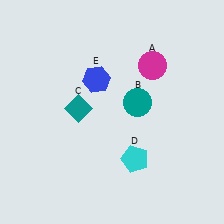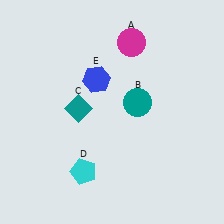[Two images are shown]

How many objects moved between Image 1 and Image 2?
2 objects moved between the two images.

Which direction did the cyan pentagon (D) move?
The cyan pentagon (D) moved left.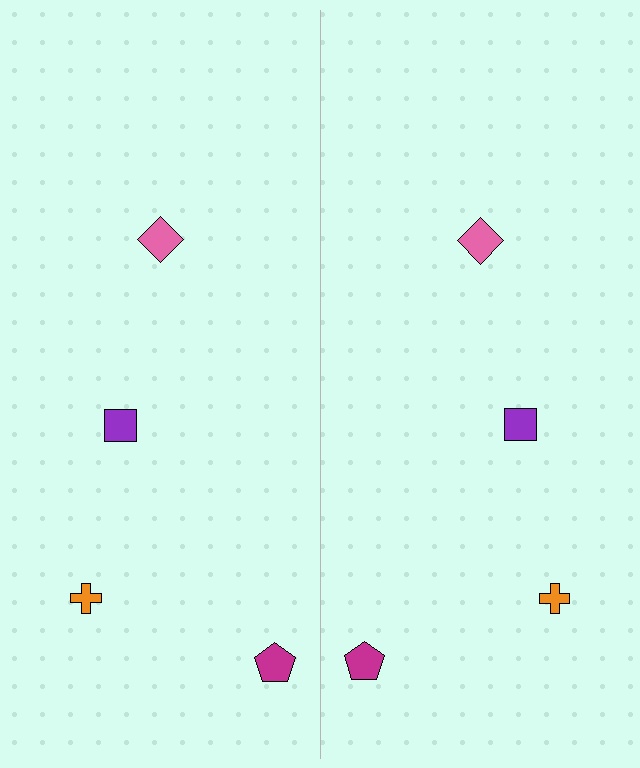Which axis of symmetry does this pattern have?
The pattern has a vertical axis of symmetry running through the center of the image.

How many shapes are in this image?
There are 8 shapes in this image.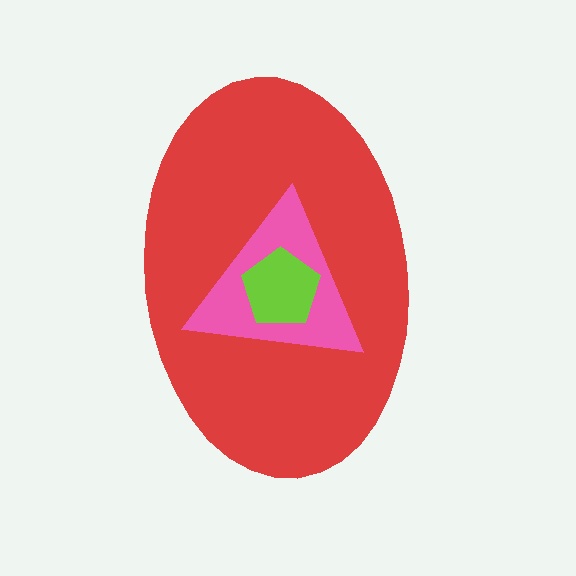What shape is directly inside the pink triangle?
The lime pentagon.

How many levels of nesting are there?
3.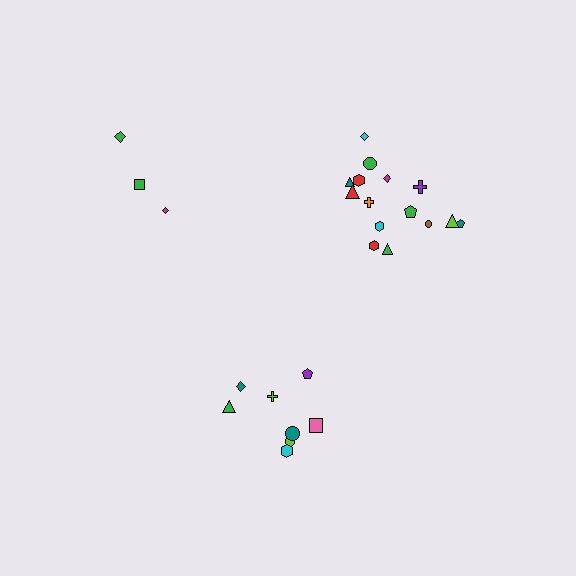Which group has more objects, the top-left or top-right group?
The top-right group.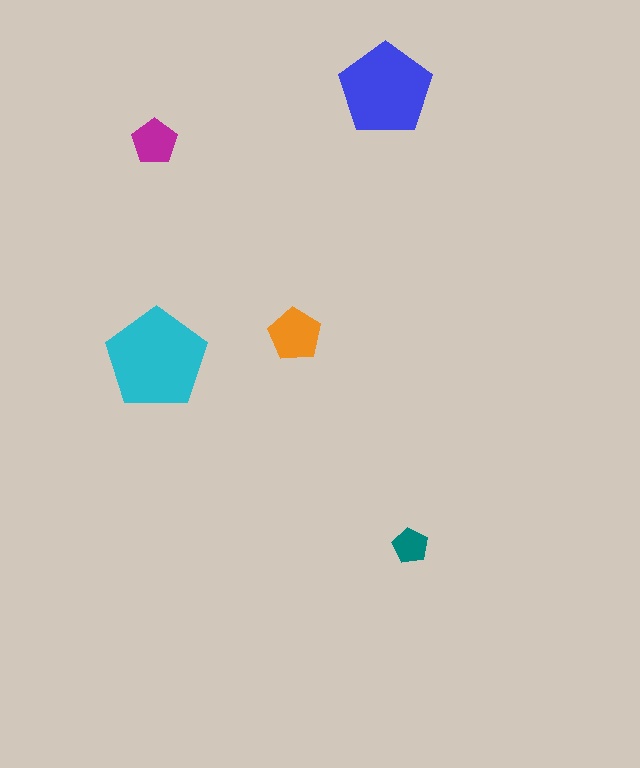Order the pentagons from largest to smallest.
the cyan one, the blue one, the orange one, the magenta one, the teal one.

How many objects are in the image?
There are 5 objects in the image.